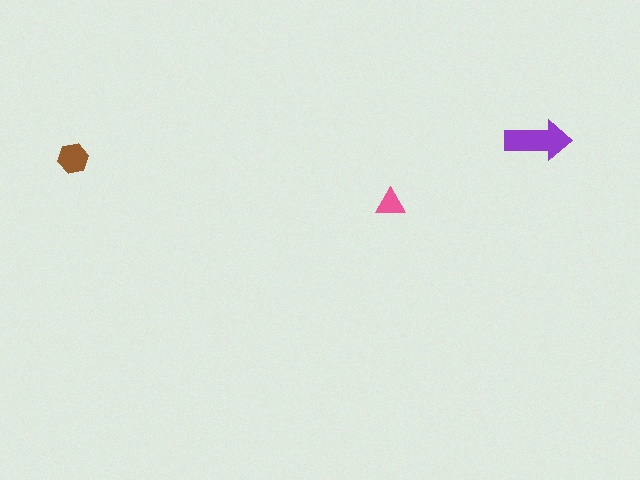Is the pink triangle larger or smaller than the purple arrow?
Smaller.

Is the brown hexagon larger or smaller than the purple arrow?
Smaller.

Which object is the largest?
The purple arrow.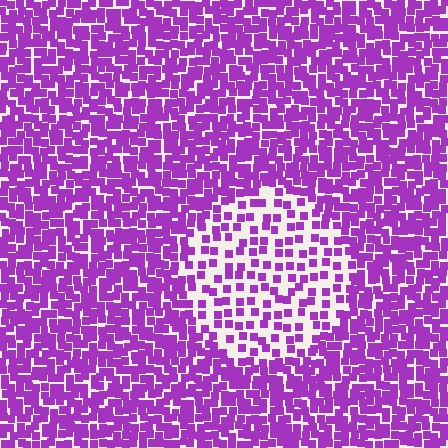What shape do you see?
I see a circle.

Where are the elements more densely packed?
The elements are more densely packed outside the circle boundary.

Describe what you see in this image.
The image contains small purple elements arranged at two different densities. A circle-shaped region is visible where the elements are less densely packed than the surrounding area.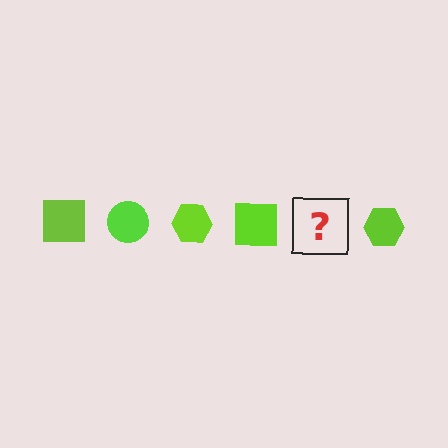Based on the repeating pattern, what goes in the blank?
The blank should be a lime circle.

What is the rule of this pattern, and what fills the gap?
The rule is that the pattern cycles through square, circle, hexagon shapes in lime. The gap should be filled with a lime circle.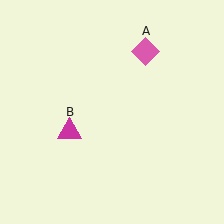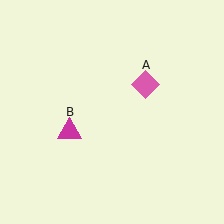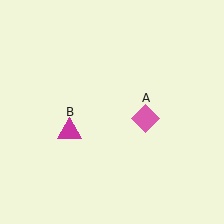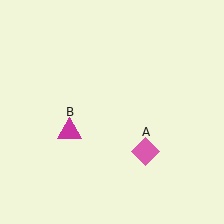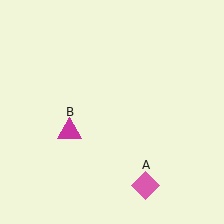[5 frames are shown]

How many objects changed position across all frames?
1 object changed position: pink diamond (object A).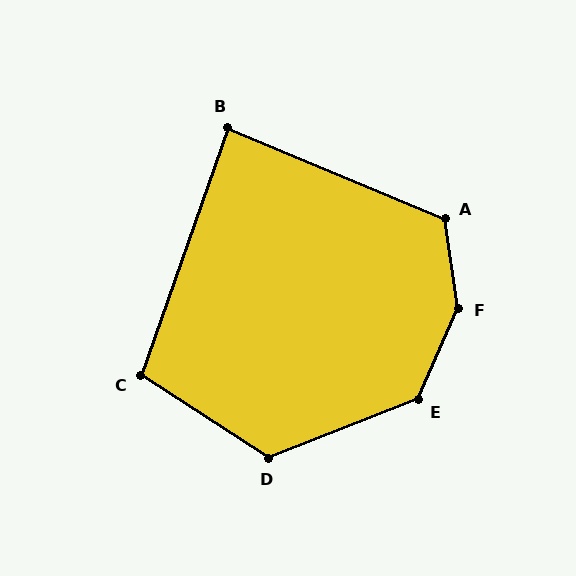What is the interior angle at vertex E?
Approximately 135 degrees (obtuse).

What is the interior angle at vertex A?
Approximately 121 degrees (obtuse).